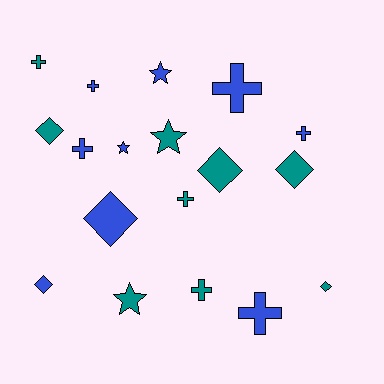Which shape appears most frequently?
Cross, with 8 objects.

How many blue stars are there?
There are 2 blue stars.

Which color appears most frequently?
Teal, with 9 objects.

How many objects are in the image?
There are 18 objects.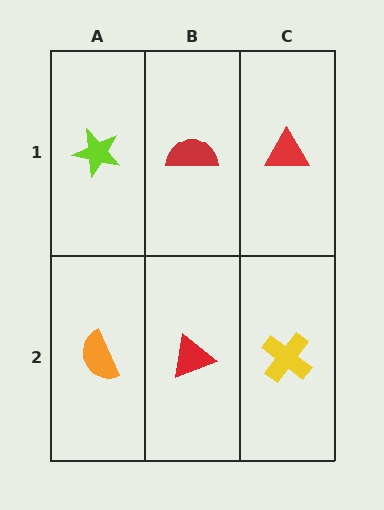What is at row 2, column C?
A yellow cross.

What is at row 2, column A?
An orange semicircle.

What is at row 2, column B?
A red triangle.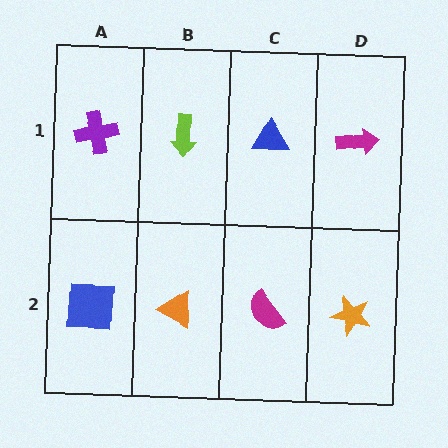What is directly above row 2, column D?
A magenta arrow.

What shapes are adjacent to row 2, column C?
A blue triangle (row 1, column C), an orange triangle (row 2, column B), an orange star (row 2, column D).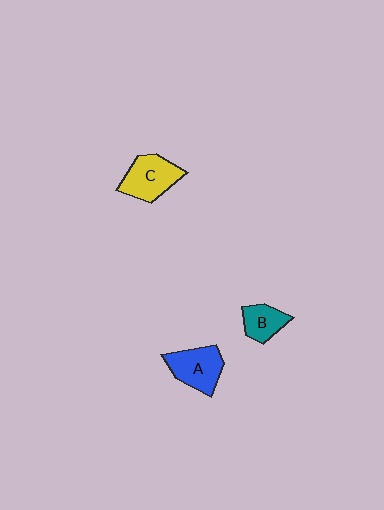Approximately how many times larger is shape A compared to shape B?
Approximately 1.5 times.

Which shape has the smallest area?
Shape B (teal).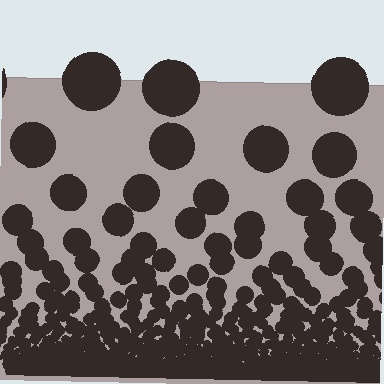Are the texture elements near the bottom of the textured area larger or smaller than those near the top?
Smaller. The gradient is inverted — elements near the bottom are smaller and denser.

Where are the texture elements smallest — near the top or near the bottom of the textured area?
Near the bottom.